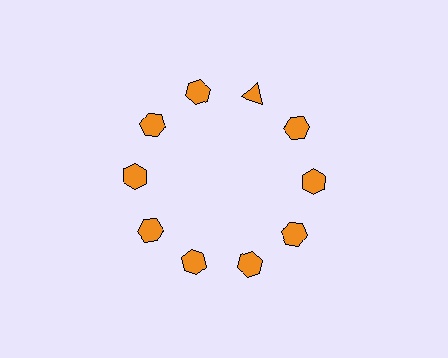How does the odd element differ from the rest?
It has a different shape: triangle instead of hexagon.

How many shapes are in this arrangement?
There are 10 shapes arranged in a ring pattern.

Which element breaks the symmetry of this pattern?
The orange triangle at roughly the 1 o'clock position breaks the symmetry. All other shapes are orange hexagons.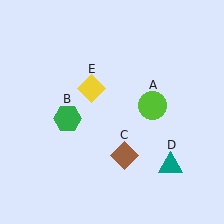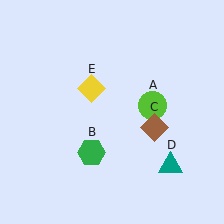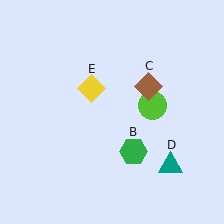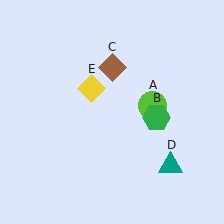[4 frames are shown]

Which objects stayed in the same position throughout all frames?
Lime circle (object A) and teal triangle (object D) and yellow diamond (object E) remained stationary.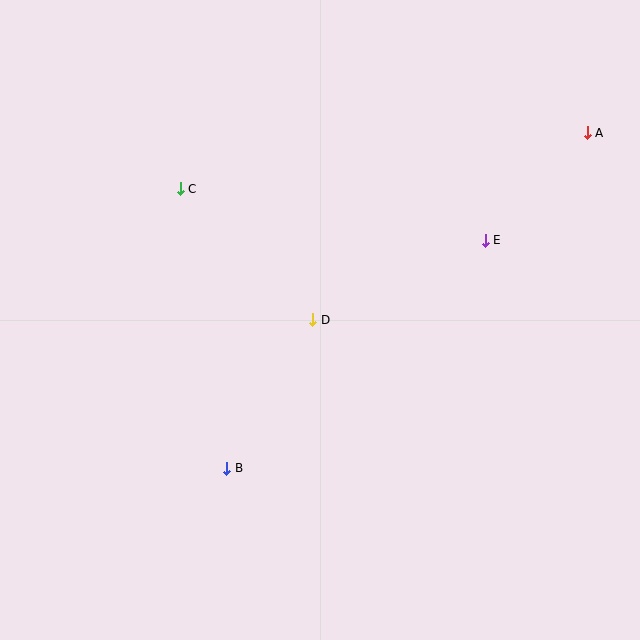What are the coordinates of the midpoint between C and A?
The midpoint between C and A is at (384, 161).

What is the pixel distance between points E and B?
The distance between E and B is 345 pixels.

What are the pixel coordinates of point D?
Point D is at (313, 320).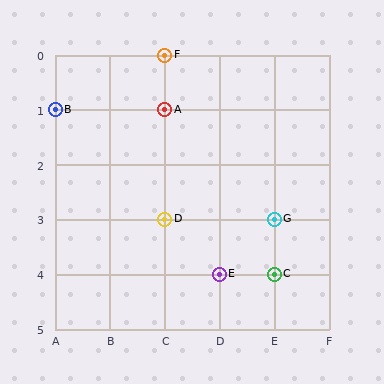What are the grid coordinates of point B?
Point B is at grid coordinates (A, 1).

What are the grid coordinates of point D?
Point D is at grid coordinates (C, 3).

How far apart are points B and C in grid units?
Points B and C are 4 columns and 3 rows apart (about 5.0 grid units diagonally).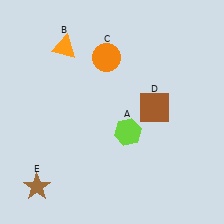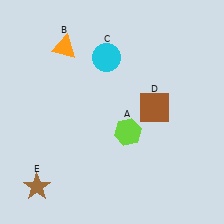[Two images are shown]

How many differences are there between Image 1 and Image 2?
There is 1 difference between the two images.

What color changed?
The circle (C) changed from orange in Image 1 to cyan in Image 2.